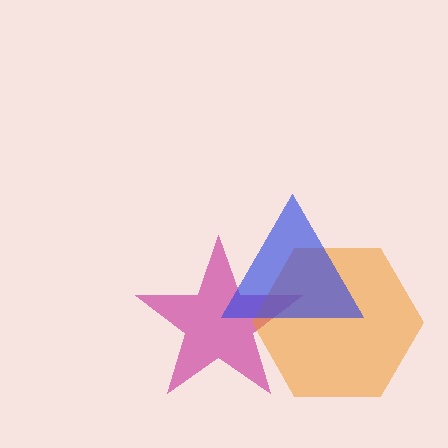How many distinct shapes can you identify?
There are 3 distinct shapes: a magenta star, an orange hexagon, a blue triangle.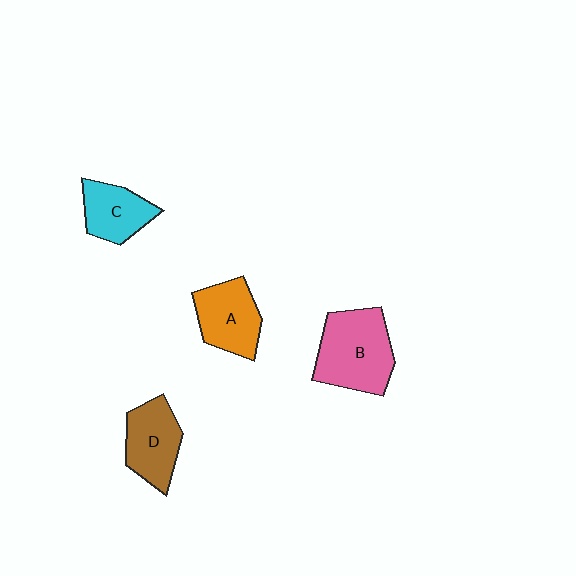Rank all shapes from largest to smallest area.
From largest to smallest: B (pink), A (orange), D (brown), C (cyan).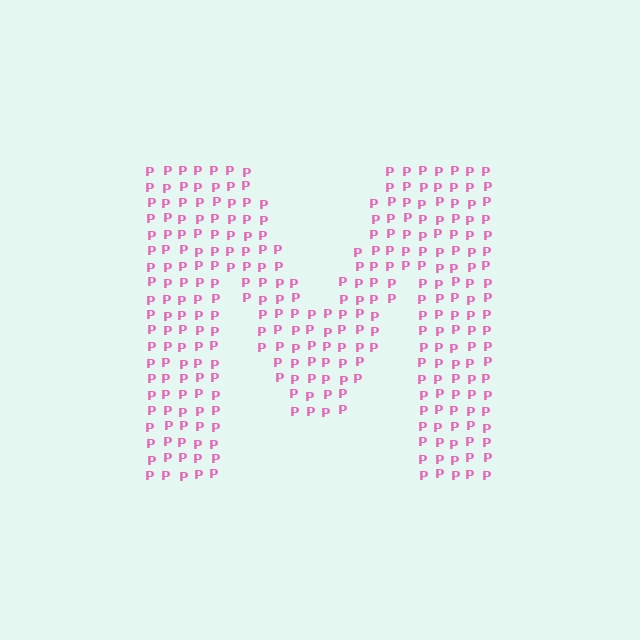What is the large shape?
The large shape is the letter M.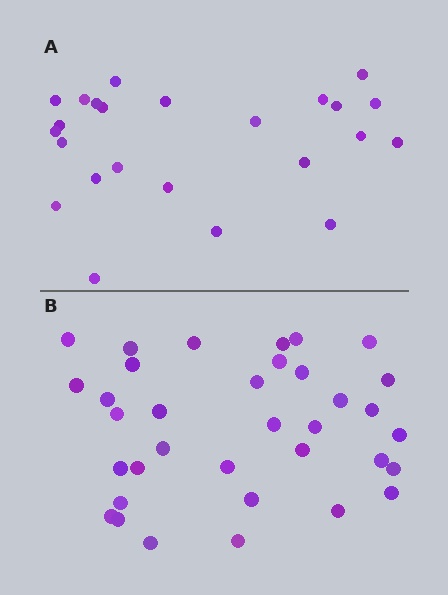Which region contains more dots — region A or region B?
Region B (the bottom region) has more dots.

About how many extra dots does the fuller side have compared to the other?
Region B has roughly 12 or so more dots than region A.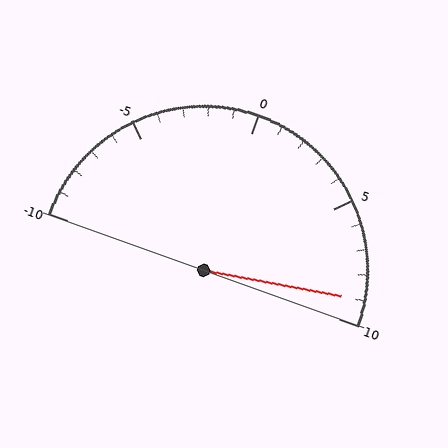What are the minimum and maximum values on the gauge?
The gauge ranges from -10 to 10.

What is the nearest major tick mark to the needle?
The nearest major tick mark is 10.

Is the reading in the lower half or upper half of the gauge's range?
The reading is in the upper half of the range (-10 to 10).